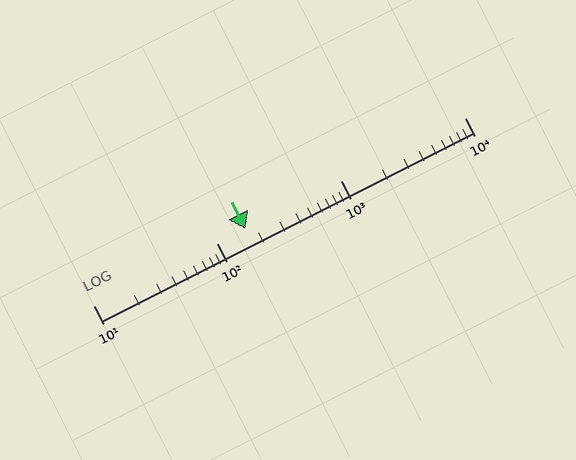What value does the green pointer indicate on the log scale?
The pointer indicates approximately 170.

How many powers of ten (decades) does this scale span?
The scale spans 3 decades, from 10 to 10000.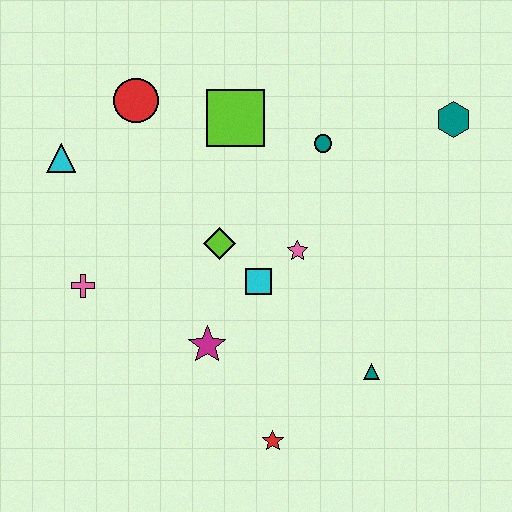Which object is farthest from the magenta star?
The teal hexagon is farthest from the magenta star.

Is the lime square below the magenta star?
No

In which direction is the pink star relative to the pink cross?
The pink star is to the right of the pink cross.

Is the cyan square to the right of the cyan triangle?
Yes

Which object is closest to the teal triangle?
The red star is closest to the teal triangle.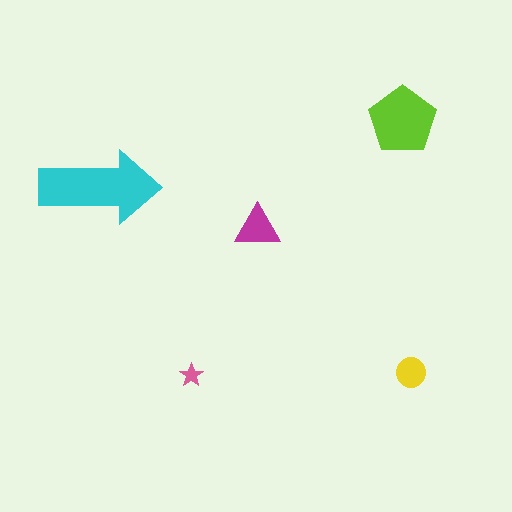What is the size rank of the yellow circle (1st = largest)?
4th.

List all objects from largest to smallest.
The cyan arrow, the lime pentagon, the magenta triangle, the yellow circle, the pink star.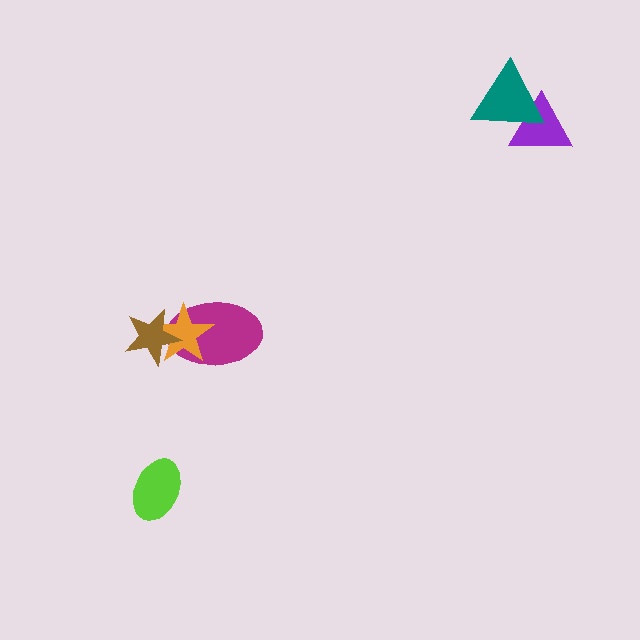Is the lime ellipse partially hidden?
No, no other shape covers it.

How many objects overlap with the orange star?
2 objects overlap with the orange star.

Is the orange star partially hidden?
Yes, it is partially covered by another shape.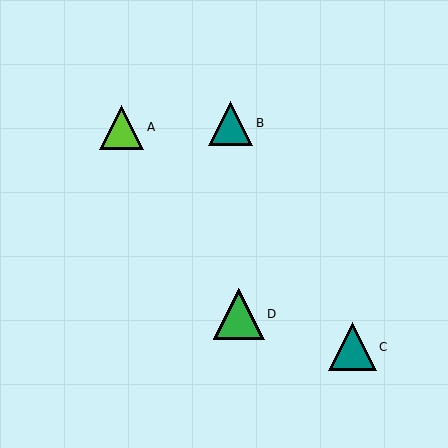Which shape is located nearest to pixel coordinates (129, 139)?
The lime triangle (labeled A) at (121, 127) is nearest to that location.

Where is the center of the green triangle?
The center of the green triangle is at (239, 314).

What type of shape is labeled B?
Shape B is a teal triangle.